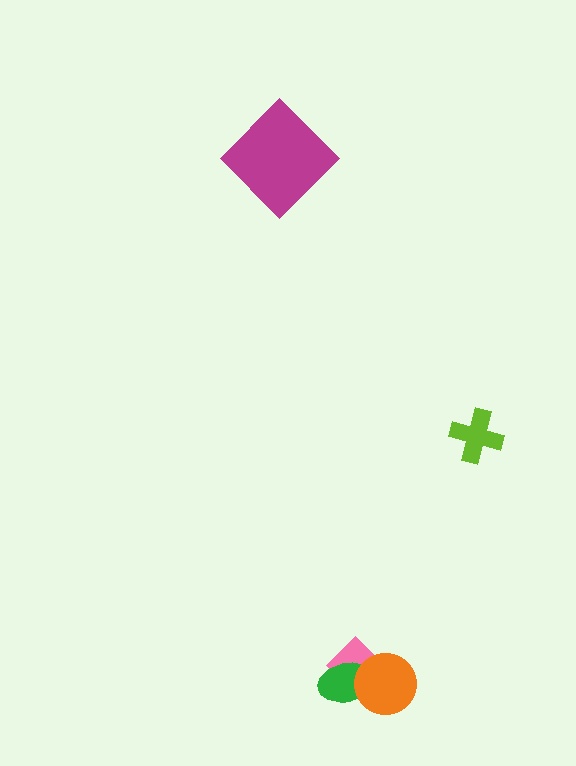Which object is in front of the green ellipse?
The orange circle is in front of the green ellipse.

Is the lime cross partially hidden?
No, no other shape covers it.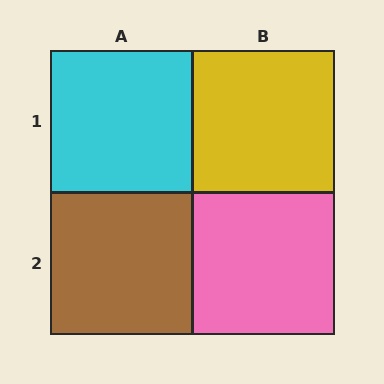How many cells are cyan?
1 cell is cyan.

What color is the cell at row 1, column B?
Yellow.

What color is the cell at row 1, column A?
Cyan.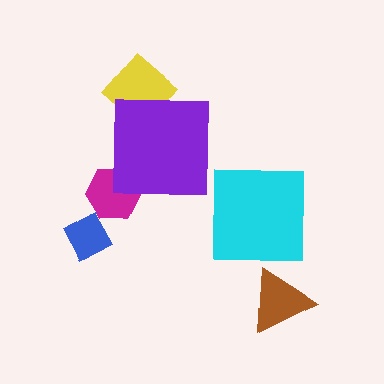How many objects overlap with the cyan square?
0 objects overlap with the cyan square.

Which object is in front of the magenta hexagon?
The purple square is in front of the magenta hexagon.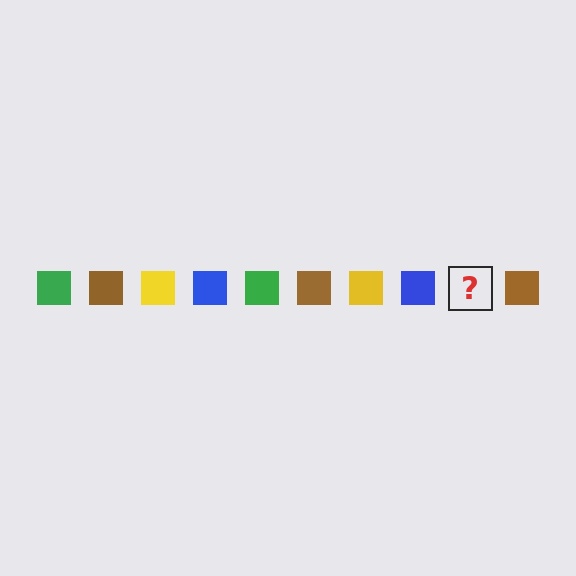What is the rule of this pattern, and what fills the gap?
The rule is that the pattern cycles through green, brown, yellow, blue squares. The gap should be filled with a green square.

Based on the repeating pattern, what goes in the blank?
The blank should be a green square.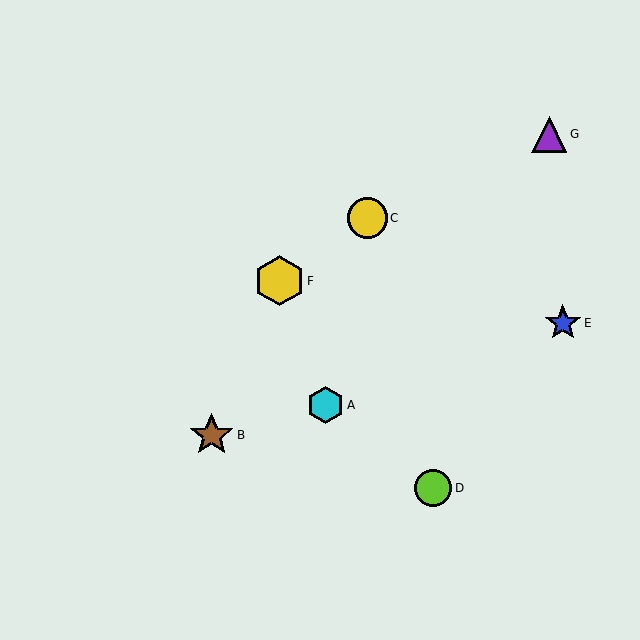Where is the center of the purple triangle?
The center of the purple triangle is at (549, 134).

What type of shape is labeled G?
Shape G is a purple triangle.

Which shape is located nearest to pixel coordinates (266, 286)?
The yellow hexagon (labeled F) at (279, 281) is nearest to that location.